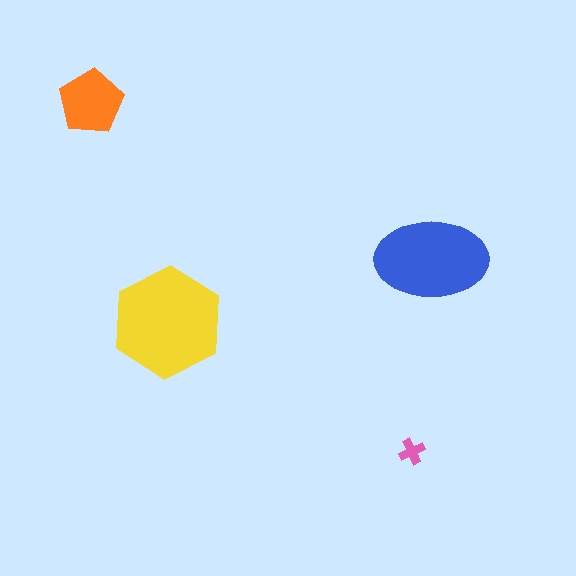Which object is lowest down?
The pink cross is bottommost.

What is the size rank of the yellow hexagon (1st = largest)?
1st.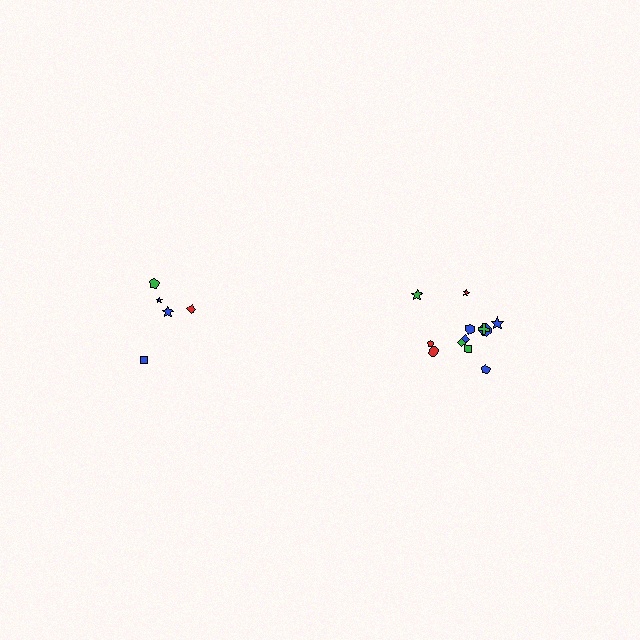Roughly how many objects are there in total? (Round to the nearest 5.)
Roughly 15 objects in total.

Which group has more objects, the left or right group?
The right group.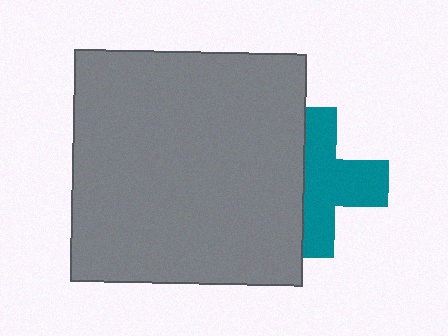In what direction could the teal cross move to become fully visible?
The teal cross could move right. That would shift it out from behind the gray square entirely.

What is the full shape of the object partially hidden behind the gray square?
The partially hidden object is a teal cross.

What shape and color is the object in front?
The object in front is a gray square.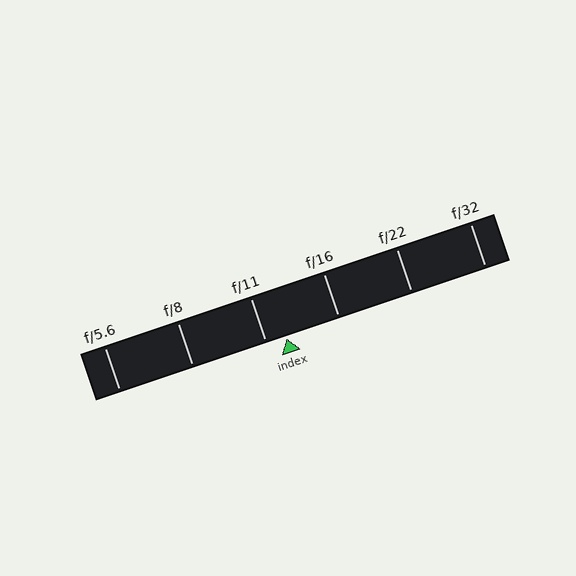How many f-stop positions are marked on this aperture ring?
There are 6 f-stop positions marked.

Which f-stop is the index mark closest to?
The index mark is closest to f/11.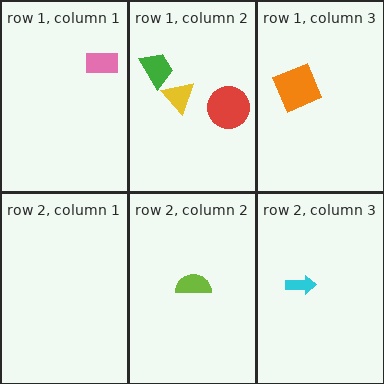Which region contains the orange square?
The row 1, column 3 region.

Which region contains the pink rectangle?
The row 1, column 1 region.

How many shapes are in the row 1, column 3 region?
1.